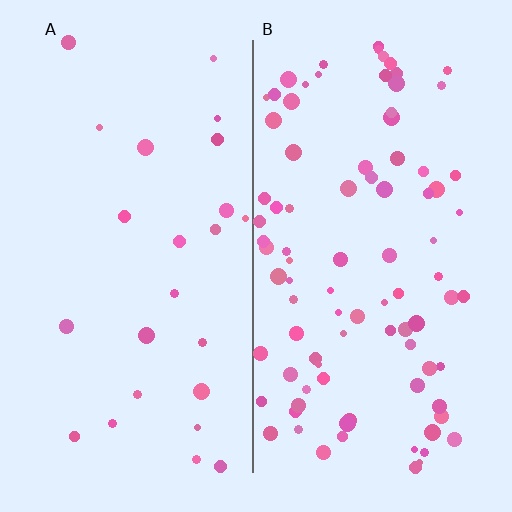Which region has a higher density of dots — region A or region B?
B (the right).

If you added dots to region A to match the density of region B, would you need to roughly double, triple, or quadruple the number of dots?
Approximately quadruple.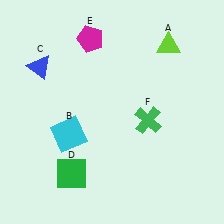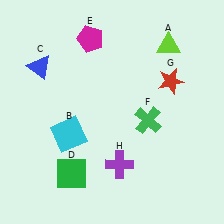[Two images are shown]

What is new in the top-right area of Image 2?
A red star (G) was added in the top-right area of Image 2.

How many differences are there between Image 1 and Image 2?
There are 2 differences between the two images.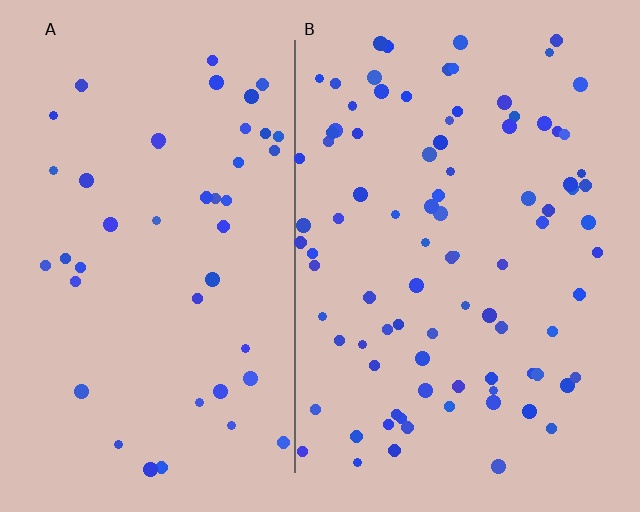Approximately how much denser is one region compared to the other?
Approximately 2.0× — region B over region A.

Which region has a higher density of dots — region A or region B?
B (the right).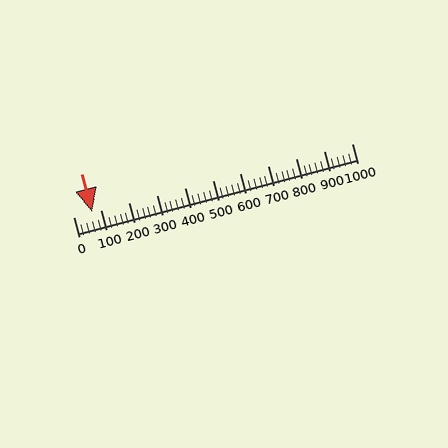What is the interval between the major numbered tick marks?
The major tick marks are spaced 100 units apart.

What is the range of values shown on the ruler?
The ruler shows values from 0 to 1000.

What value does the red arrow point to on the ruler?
The red arrow points to approximately 66.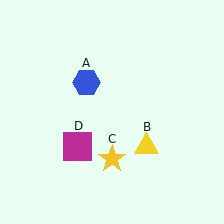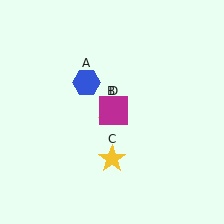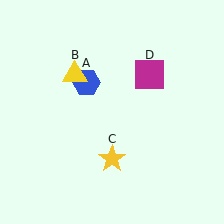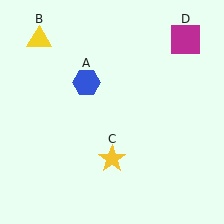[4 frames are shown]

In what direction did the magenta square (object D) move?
The magenta square (object D) moved up and to the right.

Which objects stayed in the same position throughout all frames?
Blue hexagon (object A) and yellow star (object C) remained stationary.